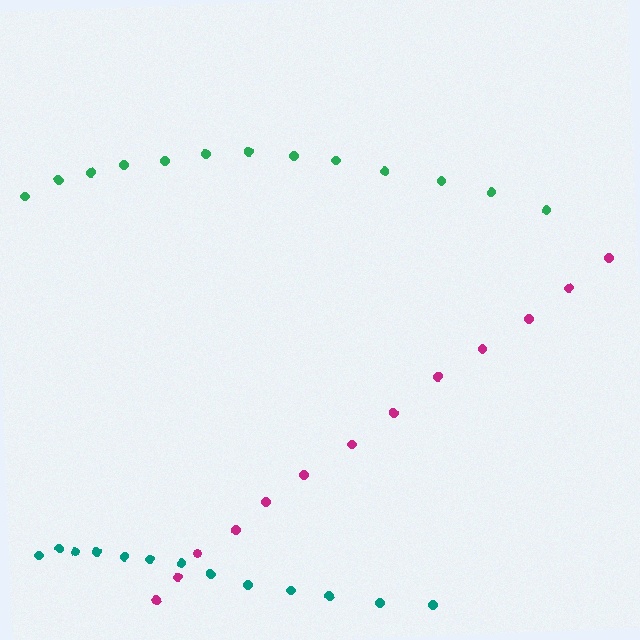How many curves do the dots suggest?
There are 3 distinct paths.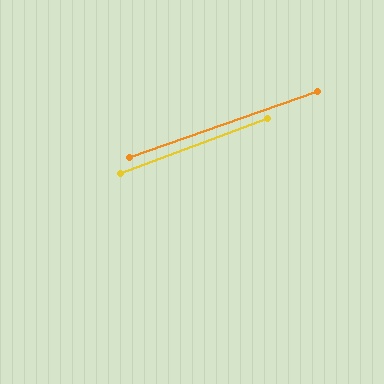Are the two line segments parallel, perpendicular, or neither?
Parallel — their directions differ by only 1.0°.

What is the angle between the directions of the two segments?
Approximately 1 degree.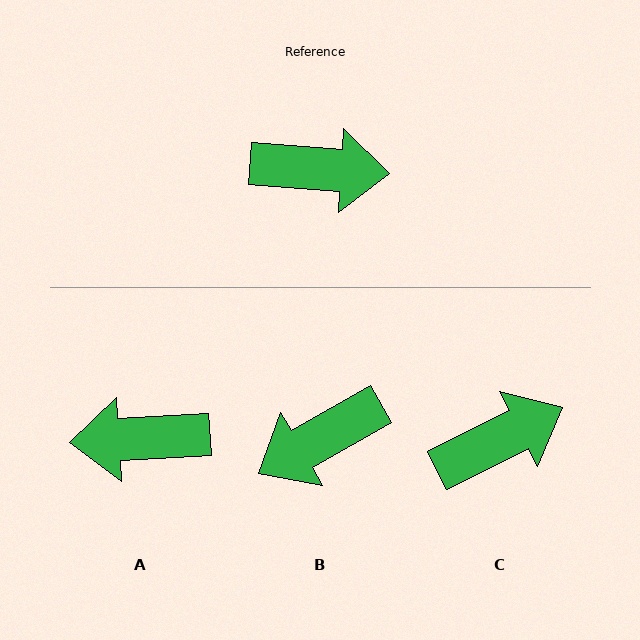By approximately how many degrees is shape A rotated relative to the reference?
Approximately 173 degrees clockwise.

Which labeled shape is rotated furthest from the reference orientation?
A, about 173 degrees away.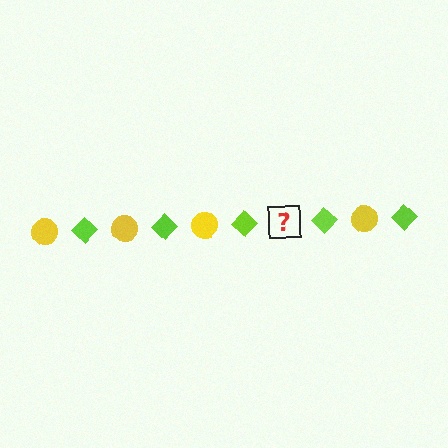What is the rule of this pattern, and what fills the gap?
The rule is that the pattern alternates between yellow circle and lime diamond. The gap should be filled with a yellow circle.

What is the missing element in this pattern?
The missing element is a yellow circle.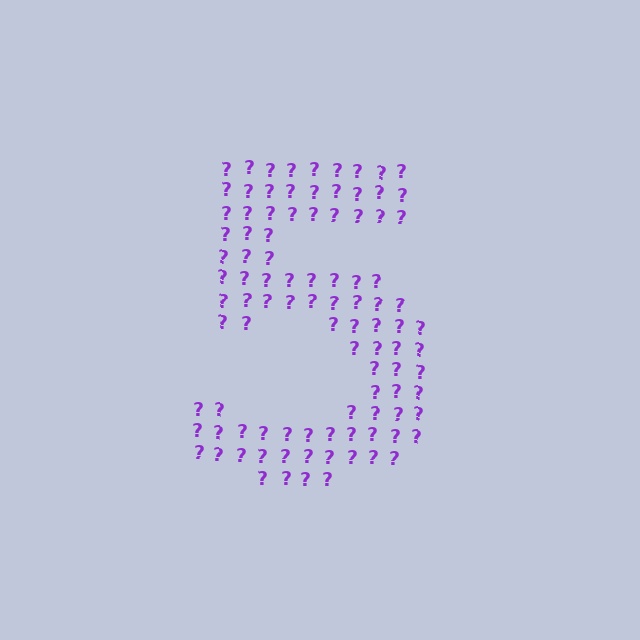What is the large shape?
The large shape is the digit 5.